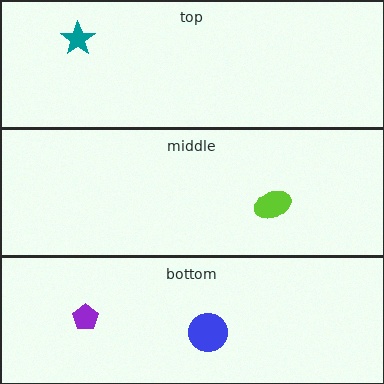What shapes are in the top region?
The teal star.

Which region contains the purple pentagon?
The bottom region.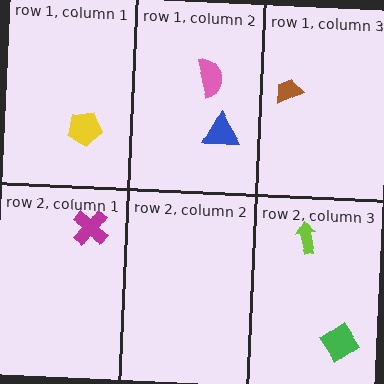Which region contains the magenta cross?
The row 2, column 1 region.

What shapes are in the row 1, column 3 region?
The brown trapezoid.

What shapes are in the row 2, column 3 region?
The green diamond, the lime arrow.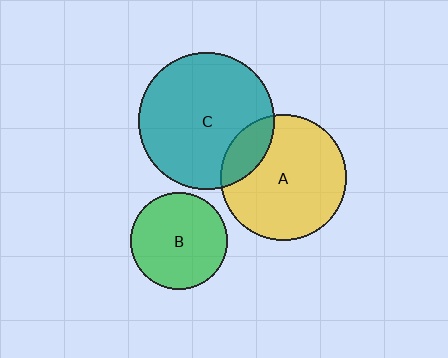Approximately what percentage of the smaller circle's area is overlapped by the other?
Approximately 20%.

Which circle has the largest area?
Circle C (teal).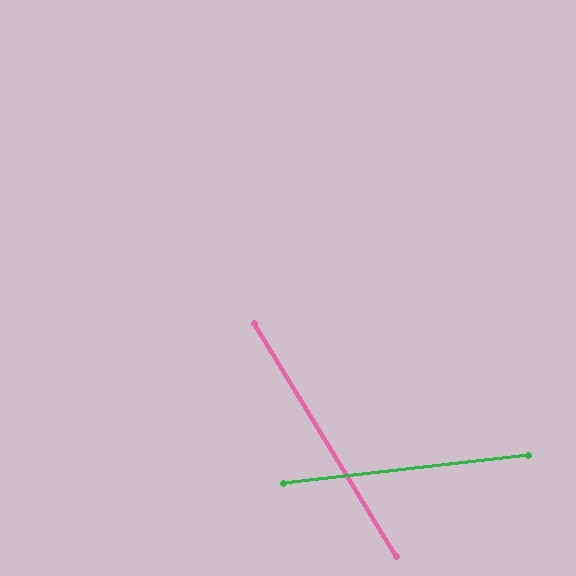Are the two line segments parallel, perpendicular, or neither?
Neither parallel nor perpendicular — they differ by about 65°.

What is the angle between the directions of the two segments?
Approximately 65 degrees.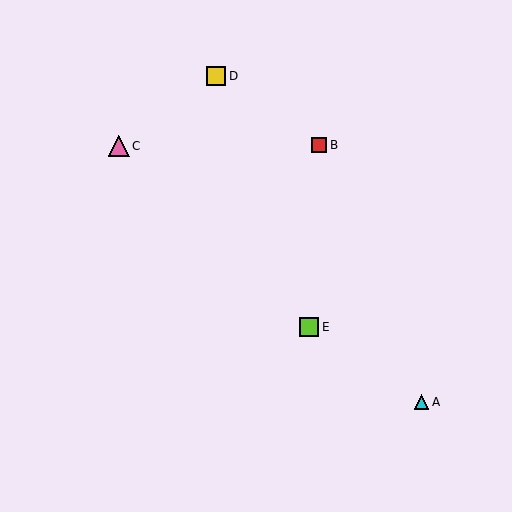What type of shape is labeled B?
Shape B is a red square.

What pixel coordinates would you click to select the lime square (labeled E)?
Click at (309, 327) to select the lime square E.